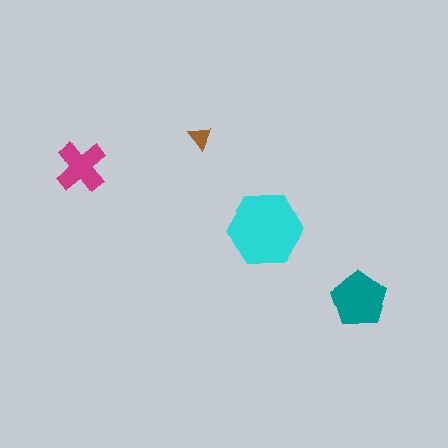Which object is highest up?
The brown triangle is topmost.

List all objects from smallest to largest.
The brown triangle, the magenta cross, the teal pentagon, the cyan hexagon.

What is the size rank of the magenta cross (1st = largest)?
3rd.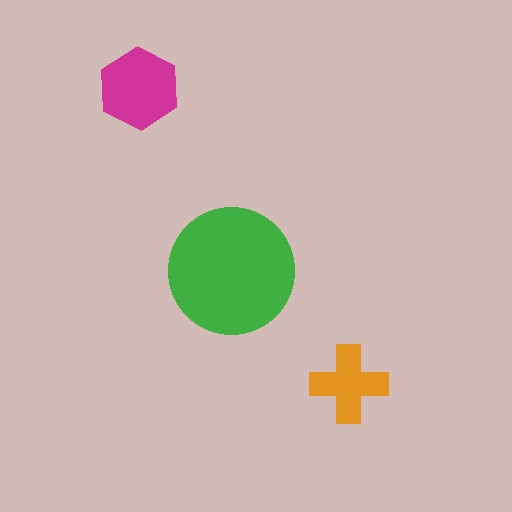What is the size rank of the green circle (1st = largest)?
1st.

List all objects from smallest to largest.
The orange cross, the magenta hexagon, the green circle.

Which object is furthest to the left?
The magenta hexagon is leftmost.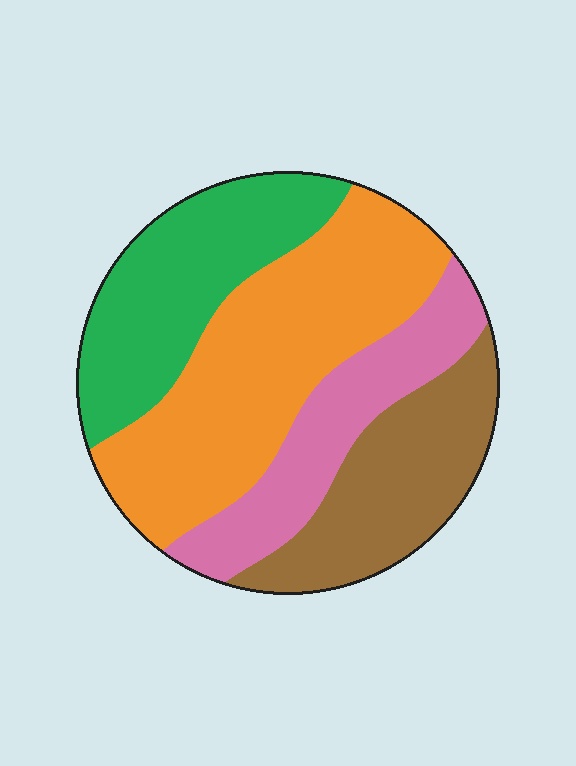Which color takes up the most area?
Orange, at roughly 35%.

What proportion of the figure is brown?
Brown covers 21% of the figure.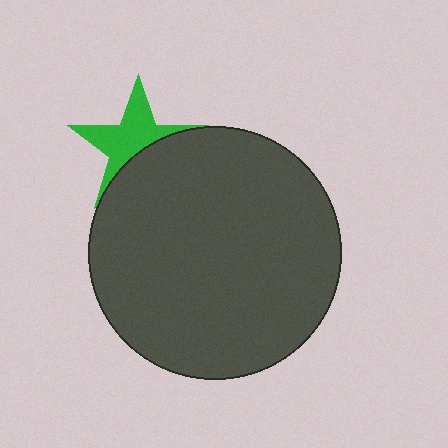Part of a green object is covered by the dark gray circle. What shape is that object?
It is a star.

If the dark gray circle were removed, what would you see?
You would see the complete green star.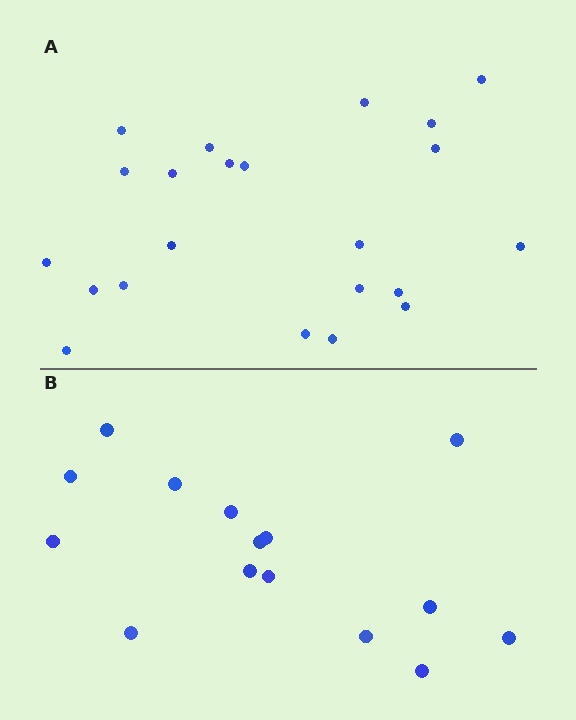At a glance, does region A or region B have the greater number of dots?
Region A (the top region) has more dots.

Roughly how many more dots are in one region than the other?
Region A has roughly 8 or so more dots than region B.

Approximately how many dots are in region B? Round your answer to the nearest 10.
About 20 dots. (The exact count is 15, which rounds to 20.)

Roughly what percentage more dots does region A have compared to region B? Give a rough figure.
About 45% more.